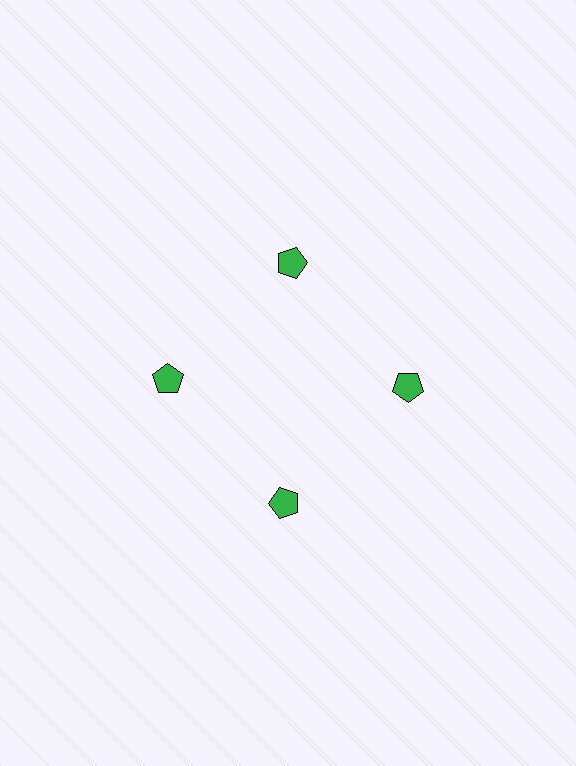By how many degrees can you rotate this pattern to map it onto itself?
The pattern maps onto itself every 90 degrees of rotation.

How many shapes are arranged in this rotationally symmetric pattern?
There are 4 shapes, arranged in 4 groups of 1.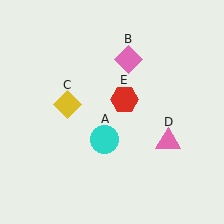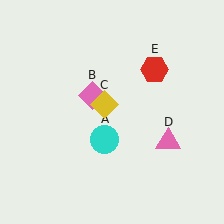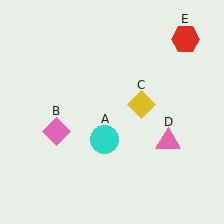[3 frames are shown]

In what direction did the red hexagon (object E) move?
The red hexagon (object E) moved up and to the right.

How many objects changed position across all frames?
3 objects changed position: pink diamond (object B), yellow diamond (object C), red hexagon (object E).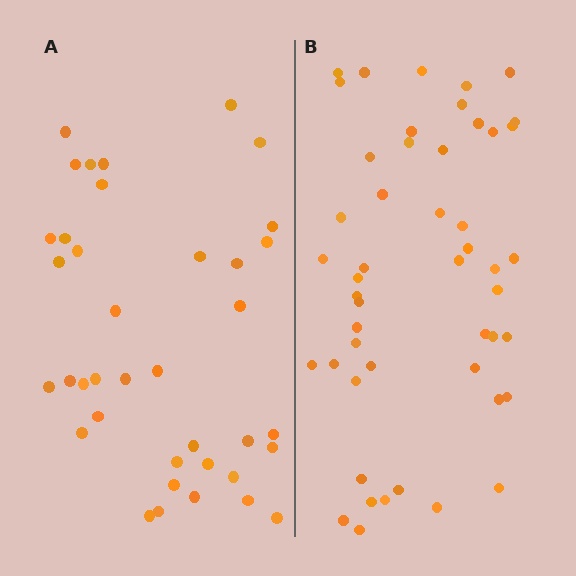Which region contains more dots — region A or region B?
Region B (the right region) has more dots.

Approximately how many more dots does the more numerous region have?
Region B has roughly 12 or so more dots than region A.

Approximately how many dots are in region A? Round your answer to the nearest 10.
About 40 dots. (The exact count is 38, which rounds to 40.)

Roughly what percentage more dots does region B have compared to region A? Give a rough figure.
About 30% more.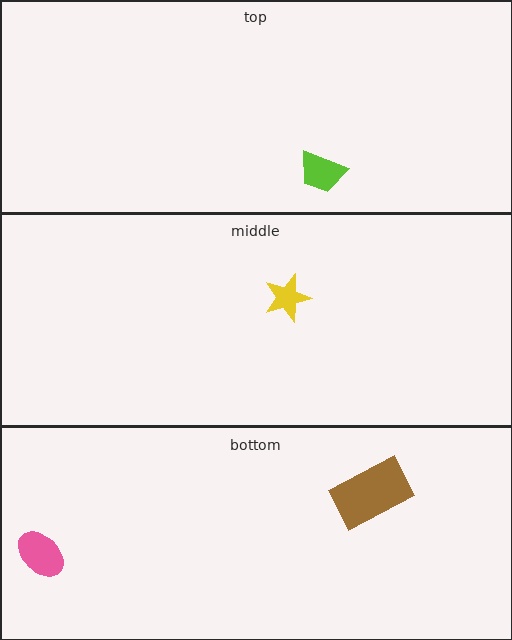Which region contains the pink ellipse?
The bottom region.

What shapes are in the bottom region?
The pink ellipse, the brown rectangle.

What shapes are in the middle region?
The yellow star.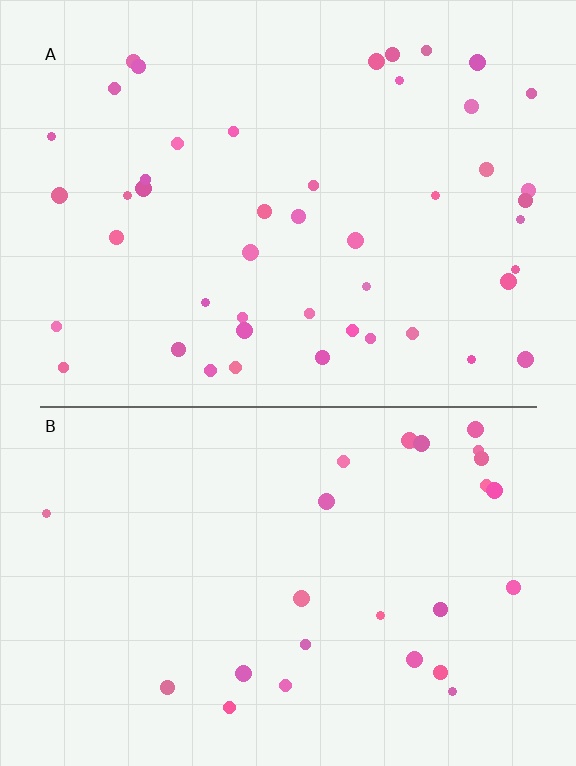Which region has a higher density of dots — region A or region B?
A (the top).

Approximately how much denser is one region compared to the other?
Approximately 1.8× — region A over region B.